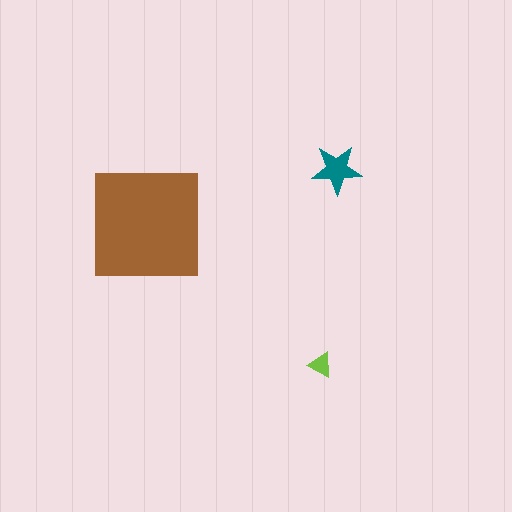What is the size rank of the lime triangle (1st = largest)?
3rd.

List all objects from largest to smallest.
The brown square, the teal star, the lime triangle.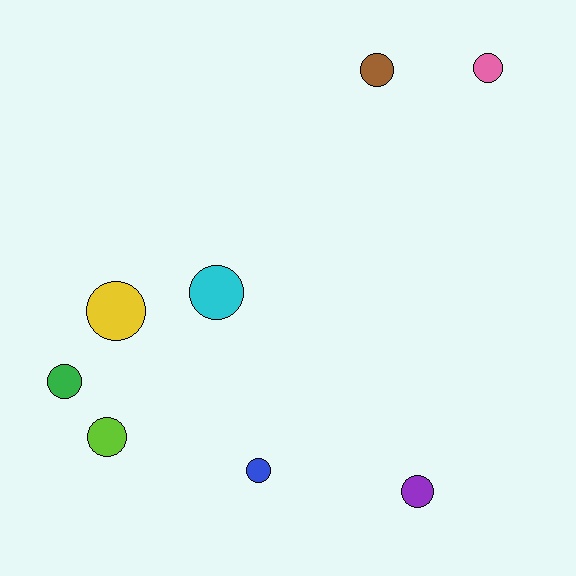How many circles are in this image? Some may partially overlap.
There are 8 circles.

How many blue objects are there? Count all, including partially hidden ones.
There is 1 blue object.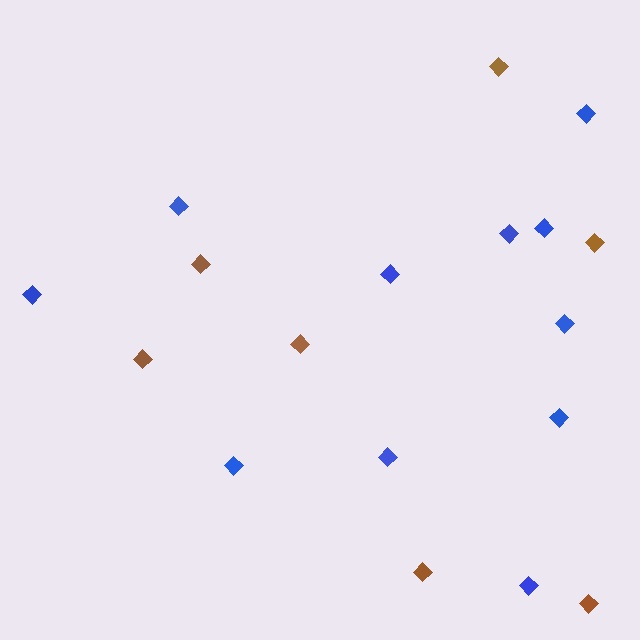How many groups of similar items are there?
There are 2 groups: one group of brown diamonds (7) and one group of blue diamonds (11).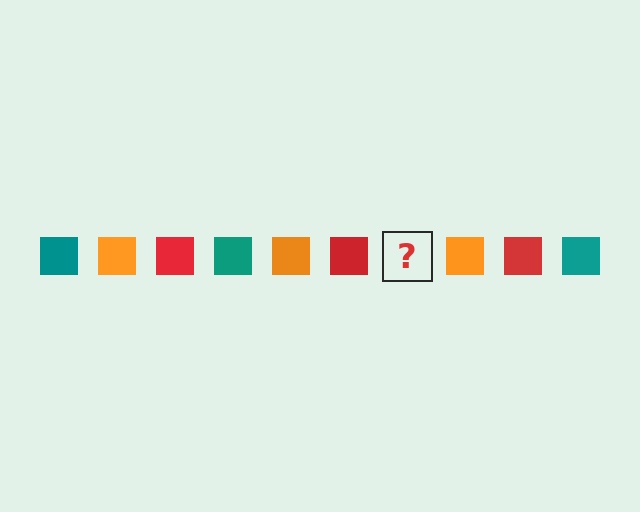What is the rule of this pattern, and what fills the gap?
The rule is that the pattern cycles through teal, orange, red squares. The gap should be filled with a teal square.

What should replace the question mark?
The question mark should be replaced with a teal square.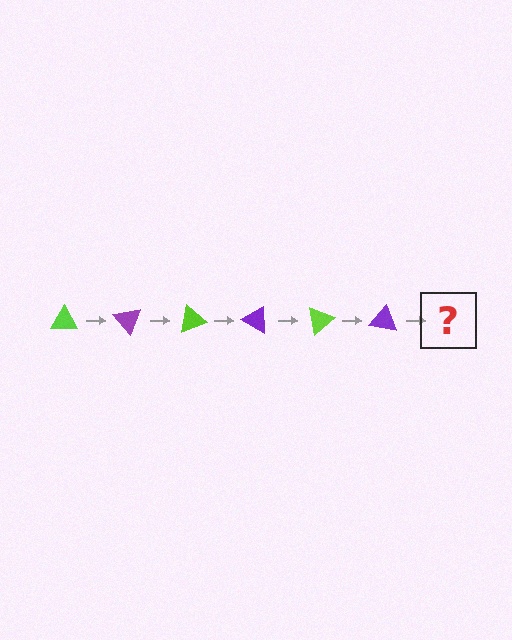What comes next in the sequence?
The next element should be a lime triangle, rotated 300 degrees from the start.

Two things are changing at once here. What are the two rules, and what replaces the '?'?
The two rules are that it rotates 50 degrees each step and the color cycles through lime and purple. The '?' should be a lime triangle, rotated 300 degrees from the start.